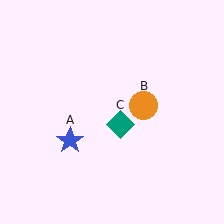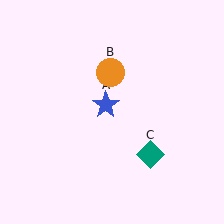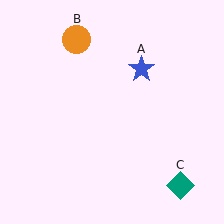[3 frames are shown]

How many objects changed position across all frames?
3 objects changed position: blue star (object A), orange circle (object B), teal diamond (object C).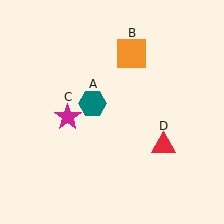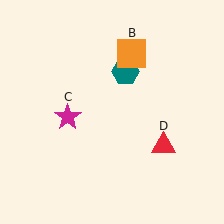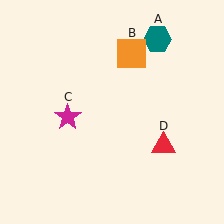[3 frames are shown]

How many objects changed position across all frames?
1 object changed position: teal hexagon (object A).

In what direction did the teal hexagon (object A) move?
The teal hexagon (object A) moved up and to the right.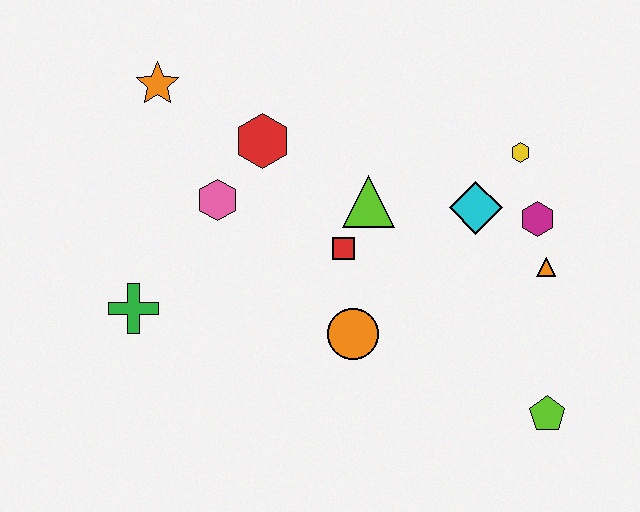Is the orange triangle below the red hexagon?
Yes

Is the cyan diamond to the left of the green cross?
No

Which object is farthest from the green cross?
The lime pentagon is farthest from the green cross.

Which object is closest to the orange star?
The red hexagon is closest to the orange star.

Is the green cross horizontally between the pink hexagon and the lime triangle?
No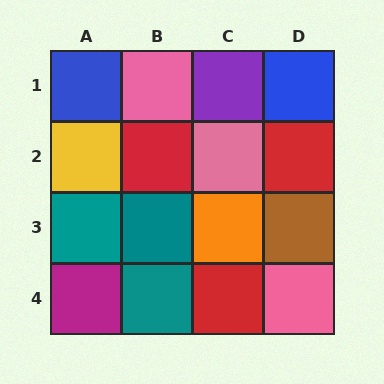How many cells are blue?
2 cells are blue.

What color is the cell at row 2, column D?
Red.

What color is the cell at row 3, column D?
Brown.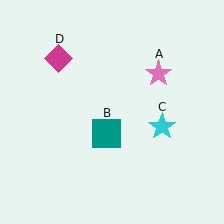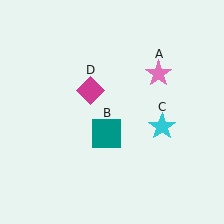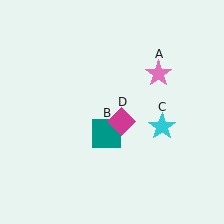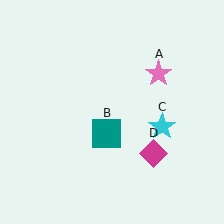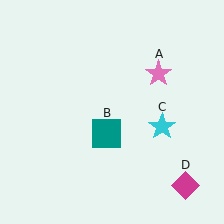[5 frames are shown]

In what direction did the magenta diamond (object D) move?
The magenta diamond (object D) moved down and to the right.